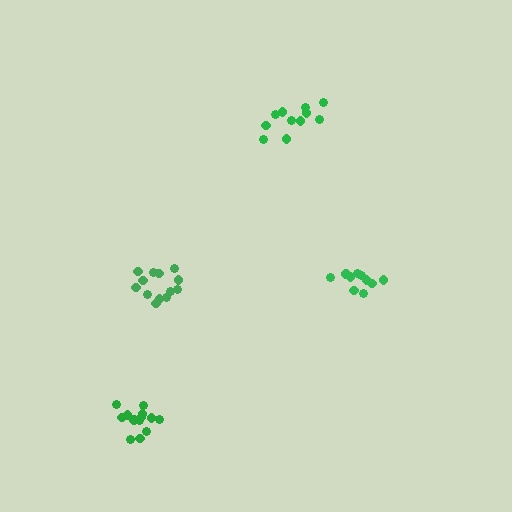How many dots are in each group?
Group 1: 13 dots, Group 2: 13 dots, Group 3: 10 dots, Group 4: 11 dots (47 total).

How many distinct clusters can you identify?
There are 4 distinct clusters.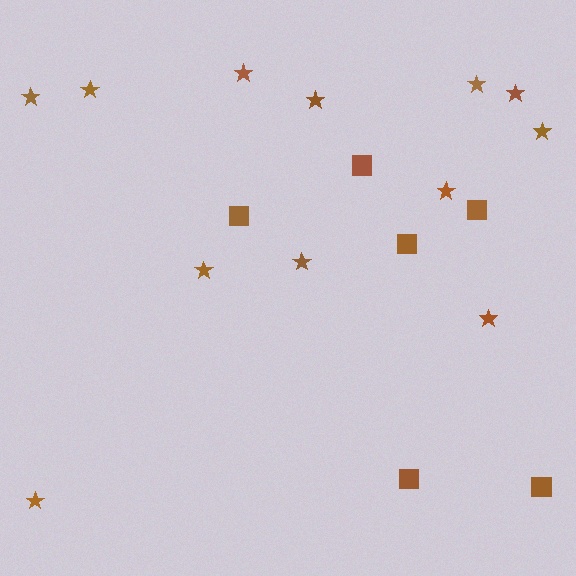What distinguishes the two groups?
There are 2 groups: one group of squares (6) and one group of stars (12).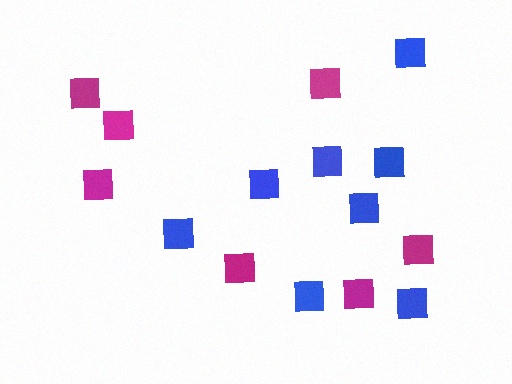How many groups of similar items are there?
There are 2 groups: one group of magenta squares (7) and one group of blue squares (8).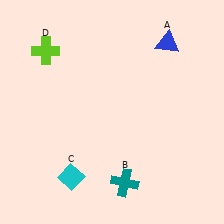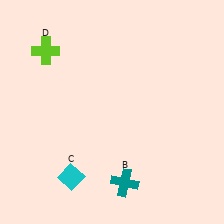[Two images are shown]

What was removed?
The blue triangle (A) was removed in Image 2.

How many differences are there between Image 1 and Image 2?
There is 1 difference between the two images.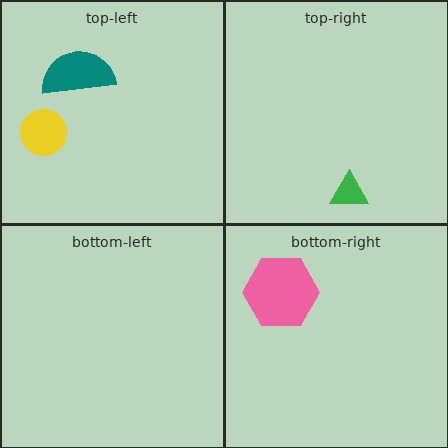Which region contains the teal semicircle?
The top-left region.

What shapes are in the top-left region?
The teal semicircle, the yellow circle.